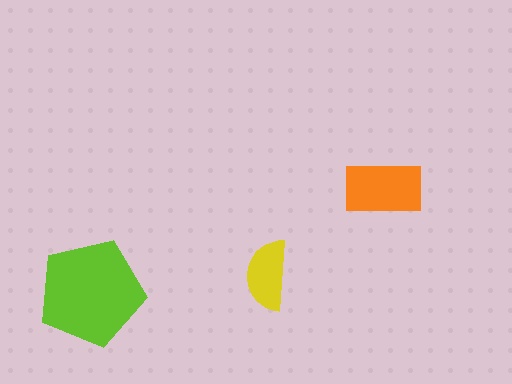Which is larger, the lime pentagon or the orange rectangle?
The lime pentagon.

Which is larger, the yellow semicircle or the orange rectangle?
The orange rectangle.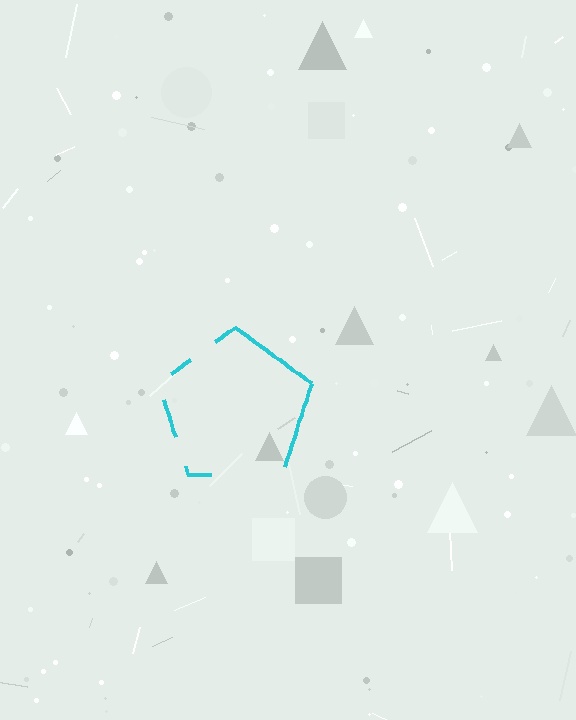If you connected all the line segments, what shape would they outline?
They would outline a pentagon.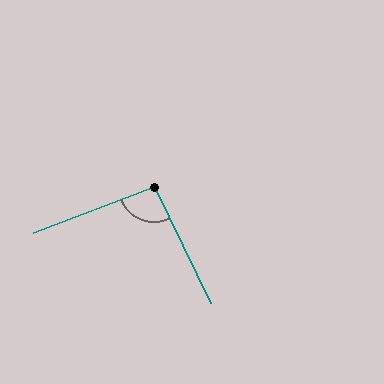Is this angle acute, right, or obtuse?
It is approximately a right angle.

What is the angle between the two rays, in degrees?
Approximately 95 degrees.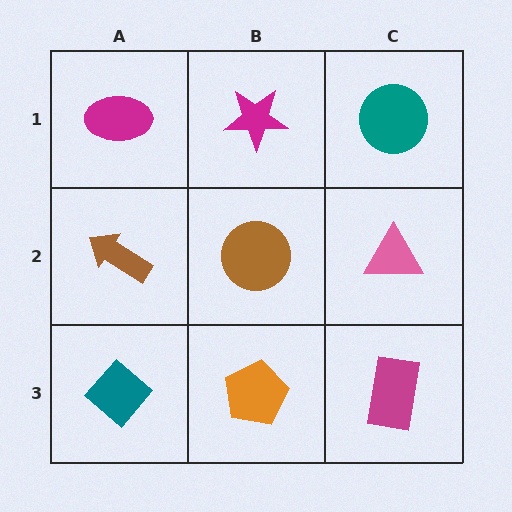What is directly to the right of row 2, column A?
A brown circle.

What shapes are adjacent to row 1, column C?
A pink triangle (row 2, column C), a magenta star (row 1, column B).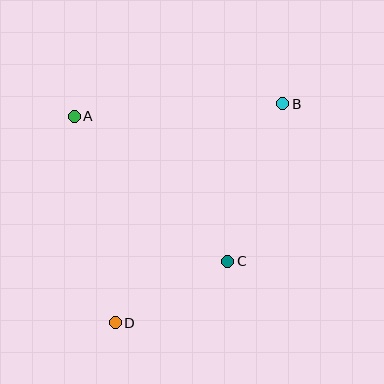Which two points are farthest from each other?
Points B and D are farthest from each other.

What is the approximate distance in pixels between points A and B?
The distance between A and B is approximately 209 pixels.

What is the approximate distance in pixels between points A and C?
The distance between A and C is approximately 211 pixels.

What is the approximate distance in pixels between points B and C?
The distance between B and C is approximately 167 pixels.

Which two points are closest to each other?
Points C and D are closest to each other.